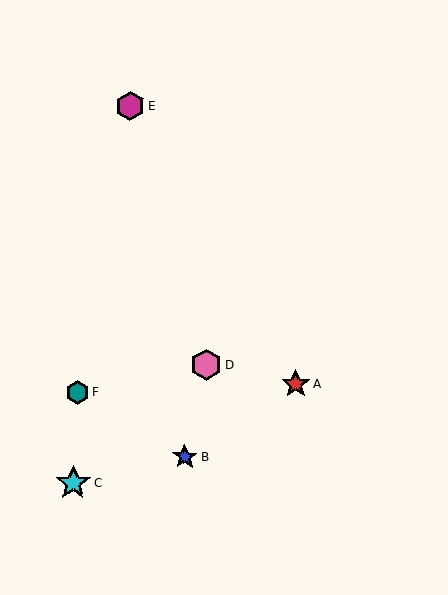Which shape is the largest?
The cyan star (labeled C) is the largest.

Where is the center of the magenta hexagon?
The center of the magenta hexagon is at (130, 106).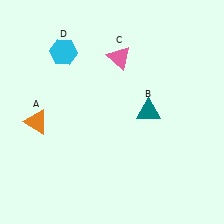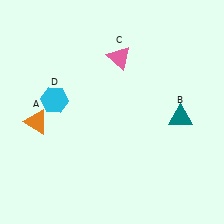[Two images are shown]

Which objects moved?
The objects that moved are: the teal triangle (B), the cyan hexagon (D).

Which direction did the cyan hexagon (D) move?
The cyan hexagon (D) moved down.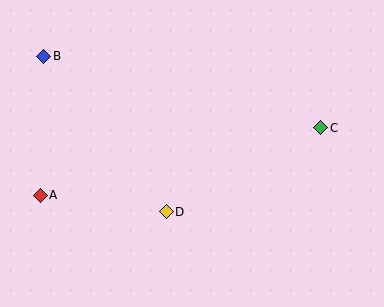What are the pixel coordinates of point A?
Point A is at (40, 195).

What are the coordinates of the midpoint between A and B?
The midpoint between A and B is at (42, 126).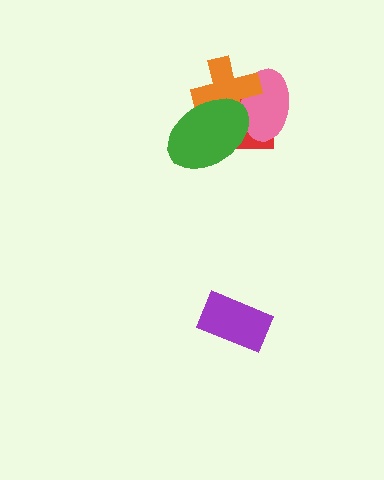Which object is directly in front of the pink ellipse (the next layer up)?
The orange cross is directly in front of the pink ellipse.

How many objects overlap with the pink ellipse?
3 objects overlap with the pink ellipse.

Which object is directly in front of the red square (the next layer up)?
The pink ellipse is directly in front of the red square.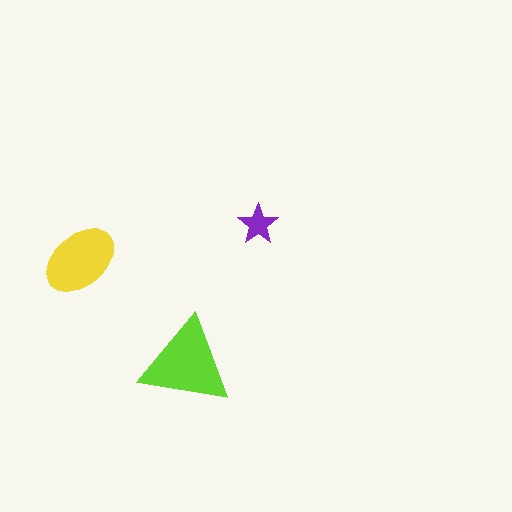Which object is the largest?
The lime triangle.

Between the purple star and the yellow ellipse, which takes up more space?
The yellow ellipse.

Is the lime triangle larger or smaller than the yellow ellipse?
Larger.